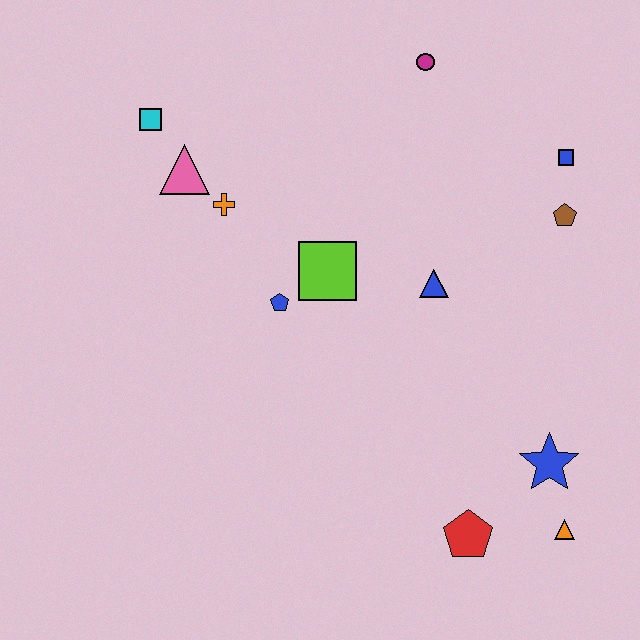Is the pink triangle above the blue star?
Yes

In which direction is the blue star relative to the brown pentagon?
The blue star is below the brown pentagon.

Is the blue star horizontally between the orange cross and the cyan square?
No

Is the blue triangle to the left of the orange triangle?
Yes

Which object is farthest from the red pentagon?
The cyan square is farthest from the red pentagon.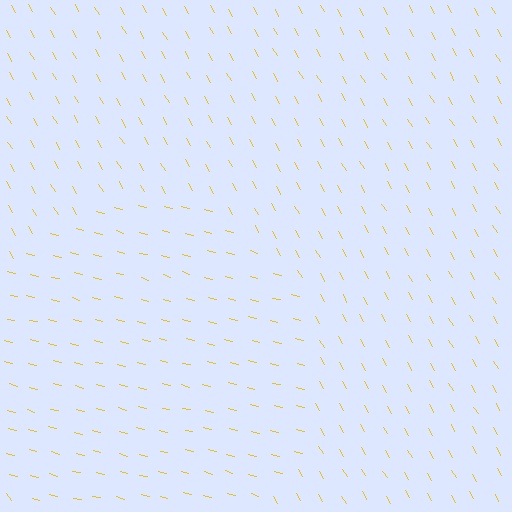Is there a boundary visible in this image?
Yes, there is a texture boundary formed by a change in line orientation.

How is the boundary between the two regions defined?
The boundary is defined purely by a change in line orientation (approximately 45 degrees difference). All lines are the same color and thickness.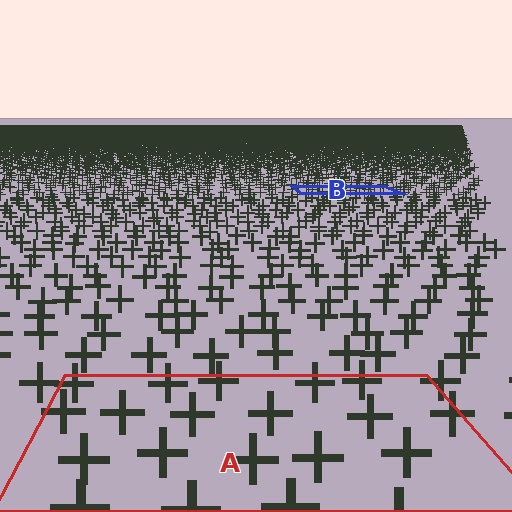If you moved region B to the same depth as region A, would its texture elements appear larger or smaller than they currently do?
They would appear larger. At a closer depth, the same texture elements are projected at a bigger on-screen size.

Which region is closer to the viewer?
Region A is closer. The texture elements there are larger and more spread out.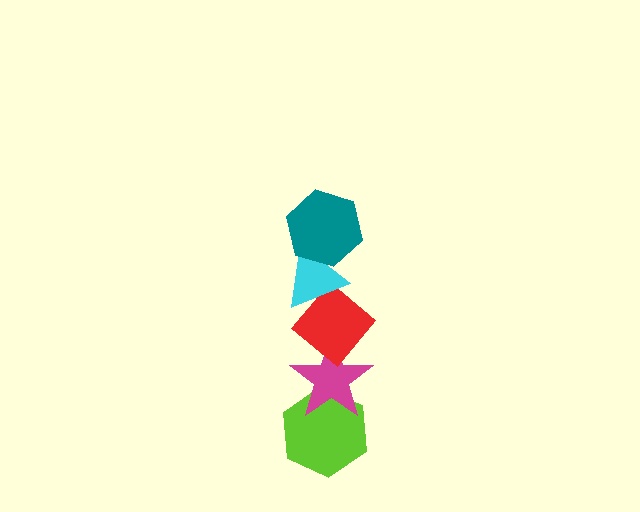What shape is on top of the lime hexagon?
The magenta star is on top of the lime hexagon.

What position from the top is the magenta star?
The magenta star is 4th from the top.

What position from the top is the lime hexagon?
The lime hexagon is 5th from the top.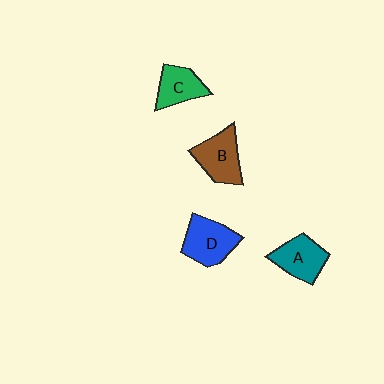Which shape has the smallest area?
Shape C (green).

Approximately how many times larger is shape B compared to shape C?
Approximately 1.3 times.